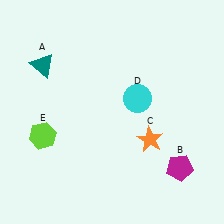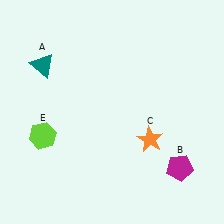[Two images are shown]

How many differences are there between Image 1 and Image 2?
There is 1 difference between the two images.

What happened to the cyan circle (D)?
The cyan circle (D) was removed in Image 2. It was in the top-right area of Image 1.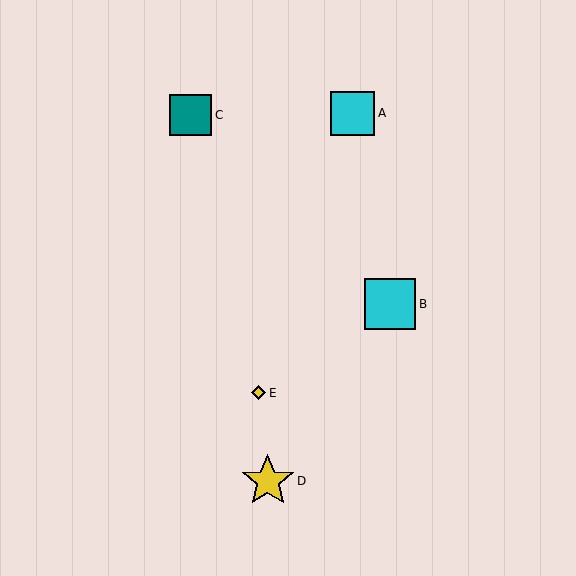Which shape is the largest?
The yellow star (labeled D) is the largest.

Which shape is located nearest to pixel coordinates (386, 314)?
The cyan square (labeled B) at (390, 304) is nearest to that location.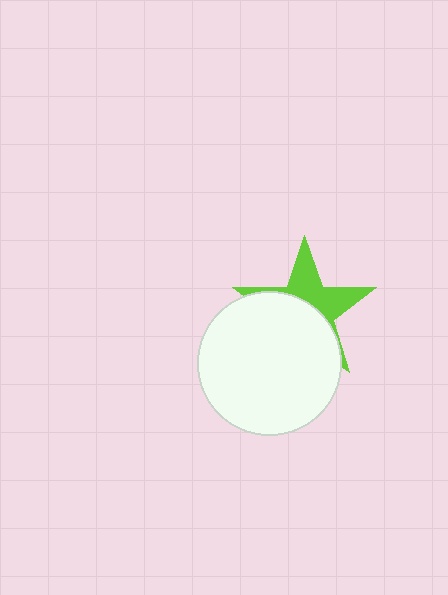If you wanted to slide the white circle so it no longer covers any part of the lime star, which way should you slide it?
Slide it down — that is the most direct way to separate the two shapes.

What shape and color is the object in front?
The object in front is a white circle.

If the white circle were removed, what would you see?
You would see the complete lime star.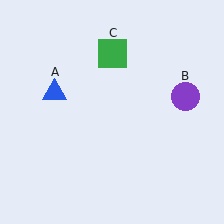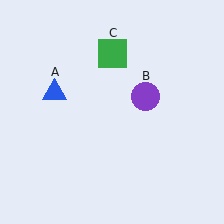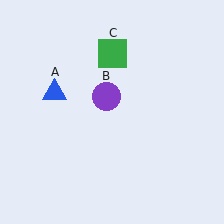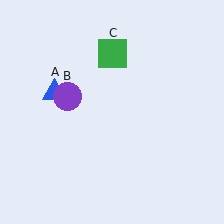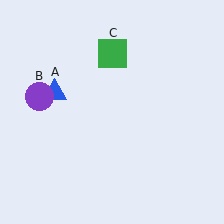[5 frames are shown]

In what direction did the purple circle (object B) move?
The purple circle (object B) moved left.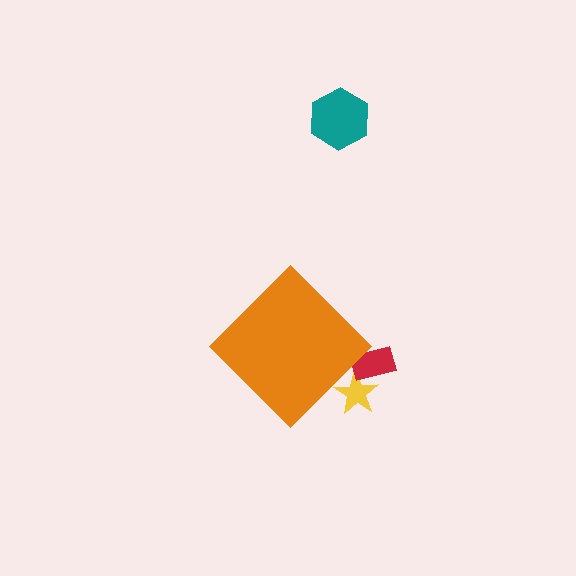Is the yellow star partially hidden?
Yes, the yellow star is partially hidden behind the orange diamond.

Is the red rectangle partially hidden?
Yes, the red rectangle is partially hidden behind the orange diamond.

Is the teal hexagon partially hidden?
No, the teal hexagon is fully visible.